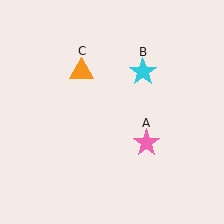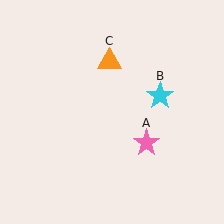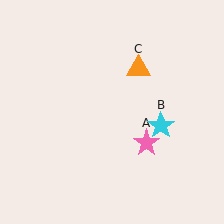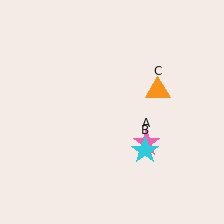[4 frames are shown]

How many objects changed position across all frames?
2 objects changed position: cyan star (object B), orange triangle (object C).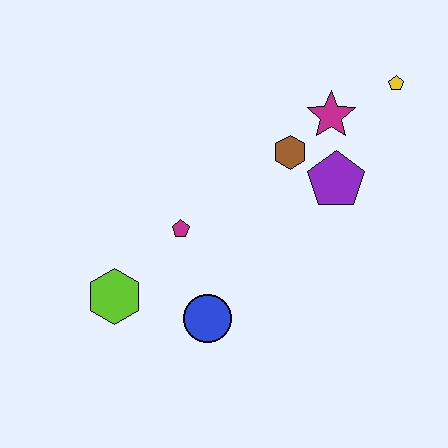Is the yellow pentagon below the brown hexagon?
No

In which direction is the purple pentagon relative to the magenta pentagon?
The purple pentagon is to the right of the magenta pentagon.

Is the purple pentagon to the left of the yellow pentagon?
Yes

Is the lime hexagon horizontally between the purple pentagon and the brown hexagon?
No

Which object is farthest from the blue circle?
The yellow pentagon is farthest from the blue circle.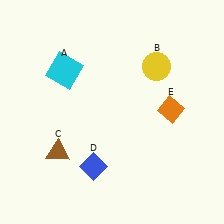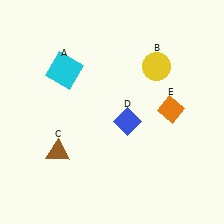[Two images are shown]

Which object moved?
The blue diamond (D) moved up.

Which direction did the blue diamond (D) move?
The blue diamond (D) moved up.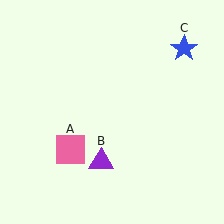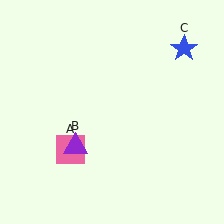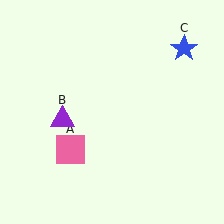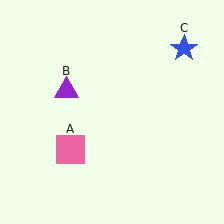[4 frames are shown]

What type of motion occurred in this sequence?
The purple triangle (object B) rotated clockwise around the center of the scene.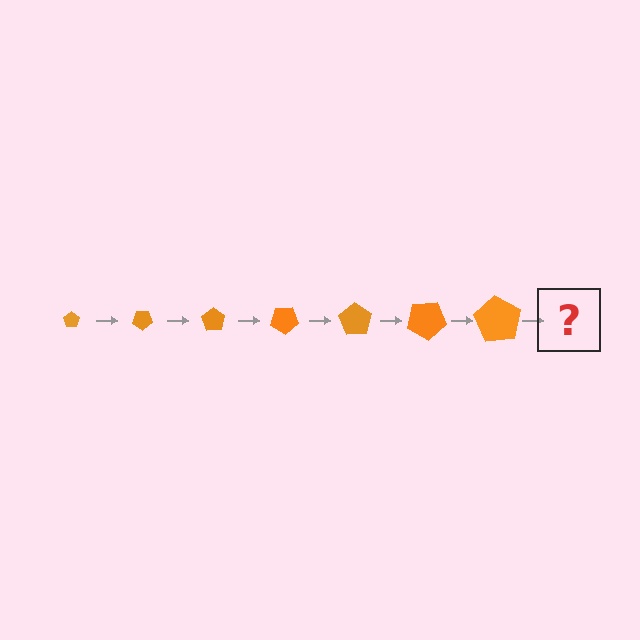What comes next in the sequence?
The next element should be a pentagon, larger than the previous one and rotated 245 degrees from the start.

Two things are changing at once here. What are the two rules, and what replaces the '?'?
The two rules are that the pentagon grows larger each step and it rotates 35 degrees each step. The '?' should be a pentagon, larger than the previous one and rotated 245 degrees from the start.